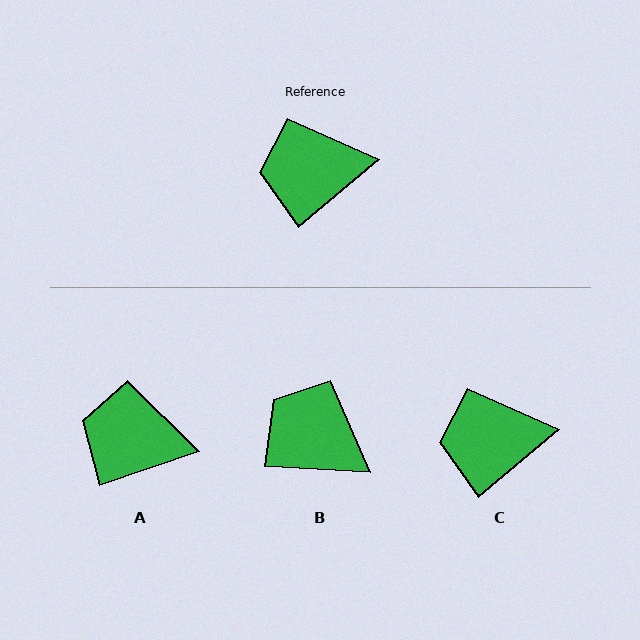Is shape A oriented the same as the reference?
No, it is off by about 20 degrees.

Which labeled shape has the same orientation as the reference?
C.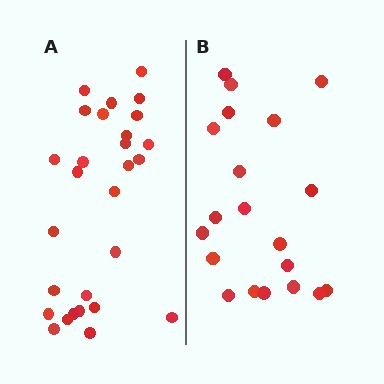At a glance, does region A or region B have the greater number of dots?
Region A (the left region) has more dots.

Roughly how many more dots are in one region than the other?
Region A has roughly 8 or so more dots than region B.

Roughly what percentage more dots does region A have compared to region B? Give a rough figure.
About 40% more.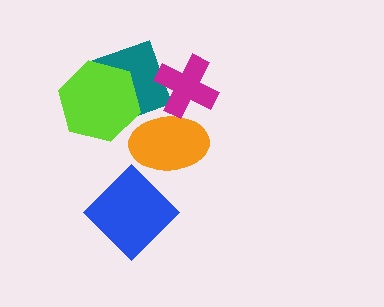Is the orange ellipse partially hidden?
Yes, it is partially covered by another shape.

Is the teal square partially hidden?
Yes, it is partially covered by another shape.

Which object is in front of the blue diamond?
The orange ellipse is in front of the blue diamond.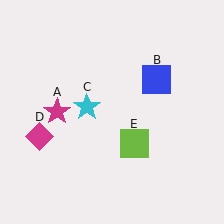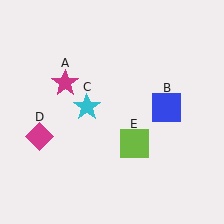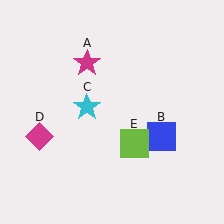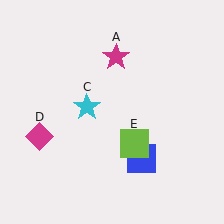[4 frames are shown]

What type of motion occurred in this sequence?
The magenta star (object A), blue square (object B) rotated clockwise around the center of the scene.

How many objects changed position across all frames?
2 objects changed position: magenta star (object A), blue square (object B).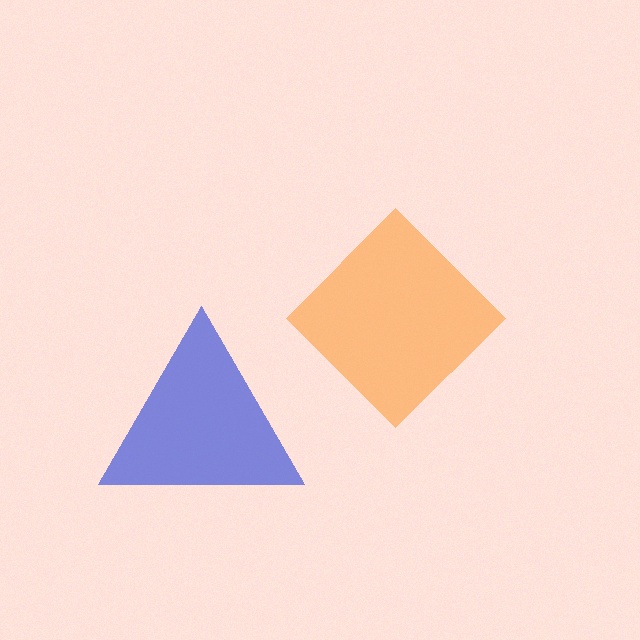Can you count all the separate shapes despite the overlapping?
Yes, there are 2 separate shapes.